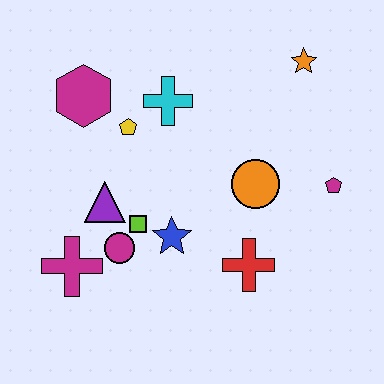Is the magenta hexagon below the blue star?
No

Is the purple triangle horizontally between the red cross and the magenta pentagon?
No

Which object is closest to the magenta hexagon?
The yellow pentagon is closest to the magenta hexagon.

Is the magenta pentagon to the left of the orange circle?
No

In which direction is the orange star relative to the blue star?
The orange star is above the blue star.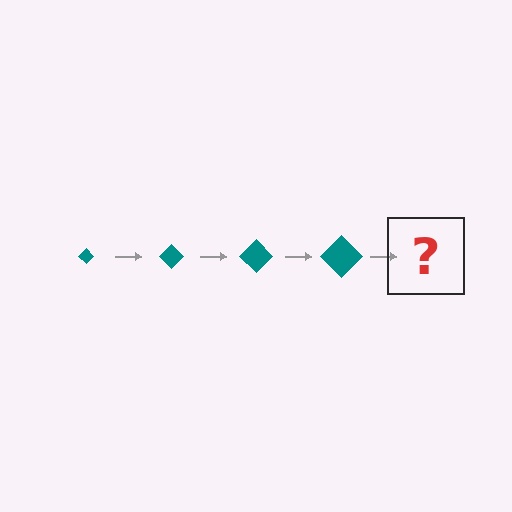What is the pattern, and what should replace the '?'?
The pattern is that the diamond gets progressively larger each step. The '?' should be a teal diamond, larger than the previous one.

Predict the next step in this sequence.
The next step is a teal diamond, larger than the previous one.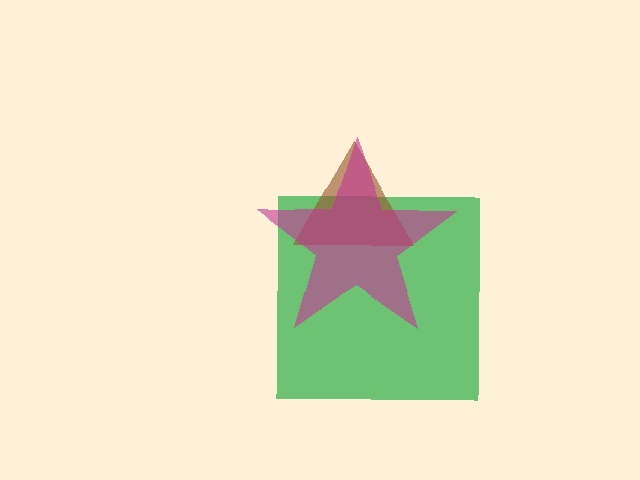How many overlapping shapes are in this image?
There are 3 overlapping shapes in the image.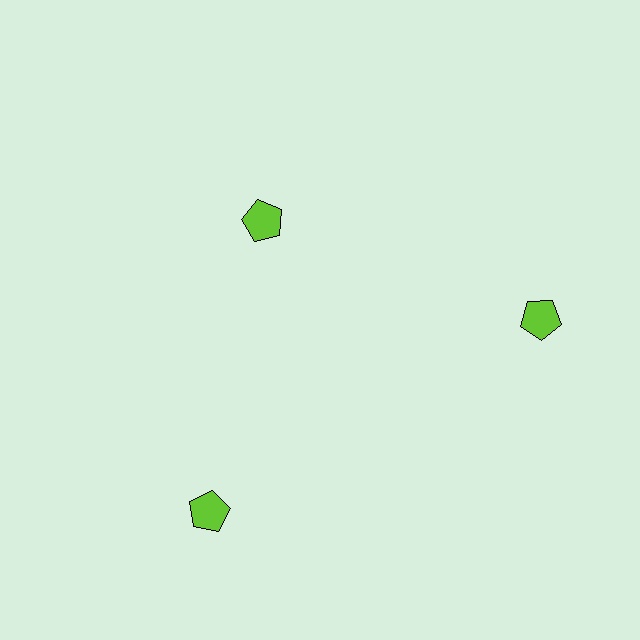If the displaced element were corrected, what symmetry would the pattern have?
It would have 3-fold rotational symmetry — the pattern would map onto itself every 120 degrees.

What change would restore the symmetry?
The symmetry would be restored by moving it outward, back onto the ring so that all 3 pentagons sit at equal angles and equal distance from the center.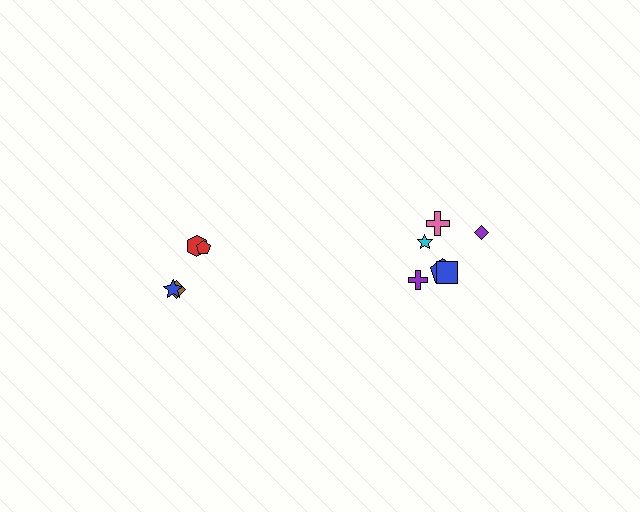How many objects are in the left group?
There are 4 objects.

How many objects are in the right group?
There are 6 objects.